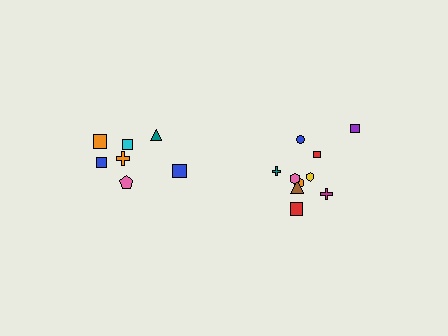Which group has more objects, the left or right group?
The right group.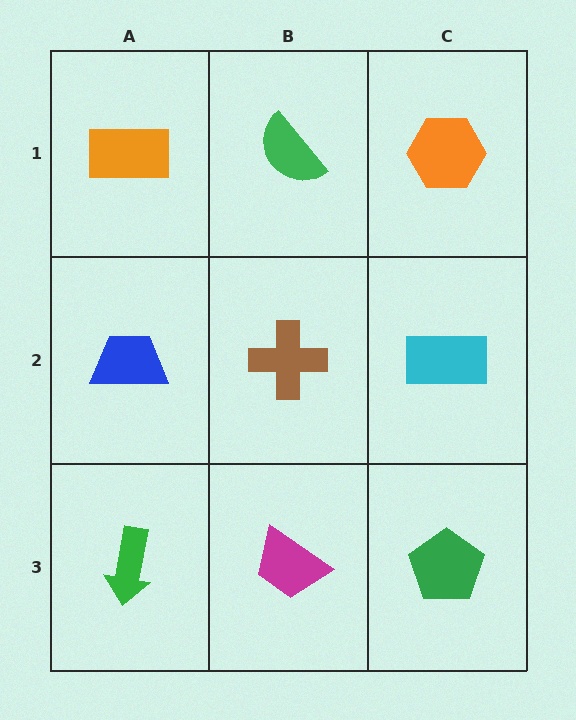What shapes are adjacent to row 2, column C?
An orange hexagon (row 1, column C), a green pentagon (row 3, column C), a brown cross (row 2, column B).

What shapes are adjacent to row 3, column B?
A brown cross (row 2, column B), a green arrow (row 3, column A), a green pentagon (row 3, column C).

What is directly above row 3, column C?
A cyan rectangle.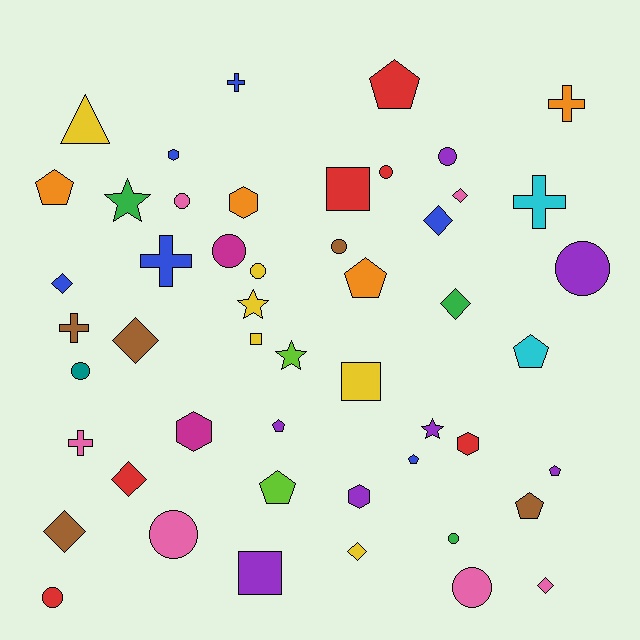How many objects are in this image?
There are 50 objects.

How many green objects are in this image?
There are 3 green objects.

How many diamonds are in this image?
There are 9 diamonds.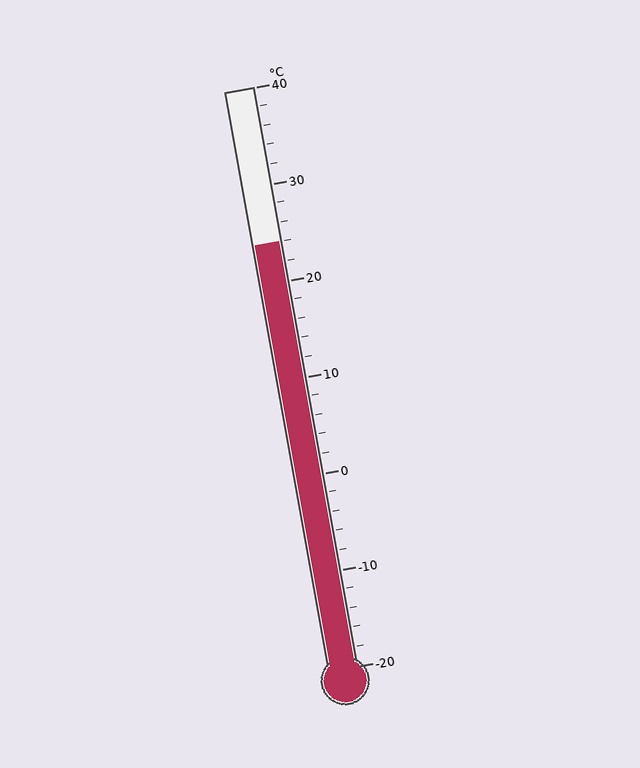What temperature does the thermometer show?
The thermometer shows approximately 24°C.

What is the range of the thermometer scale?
The thermometer scale ranges from -20°C to 40°C.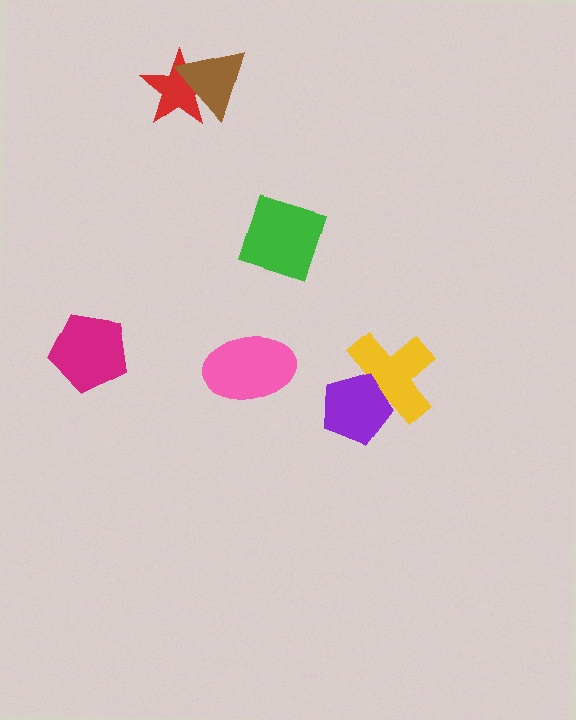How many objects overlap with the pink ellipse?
0 objects overlap with the pink ellipse.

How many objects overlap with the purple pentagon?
1 object overlaps with the purple pentagon.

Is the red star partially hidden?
Yes, it is partially covered by another shape.